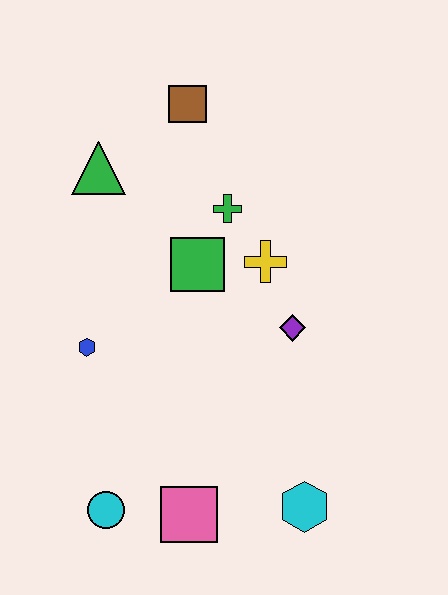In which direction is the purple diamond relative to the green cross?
The purple diamond is below the green cross.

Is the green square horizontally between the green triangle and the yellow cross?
Yes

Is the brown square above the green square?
Yes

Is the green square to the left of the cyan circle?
No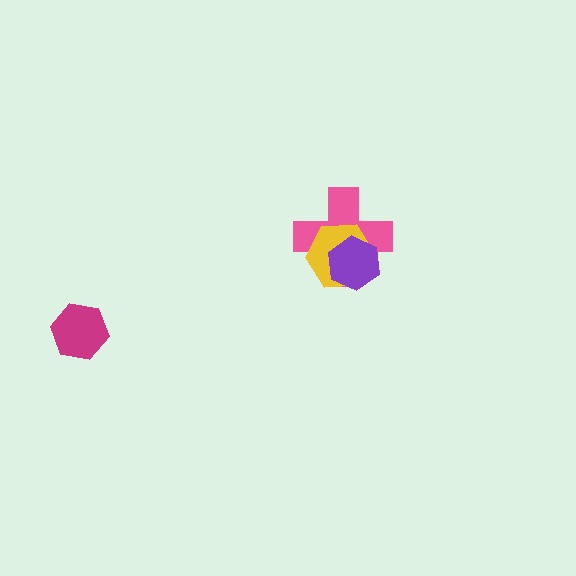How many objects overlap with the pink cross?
2 objects overlap with the pink cross.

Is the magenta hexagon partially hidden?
No, no other shape covers it.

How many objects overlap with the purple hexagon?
2 objects overlap with the purple hexagon.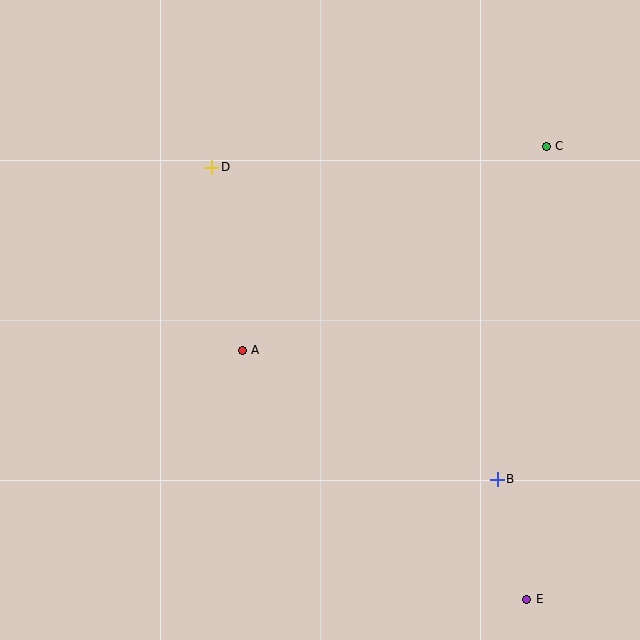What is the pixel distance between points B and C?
The distance between B and C is 336 pixels.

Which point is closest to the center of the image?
Point A at (242, 350) is closest to the center.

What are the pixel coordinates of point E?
Point E is at (527, 599).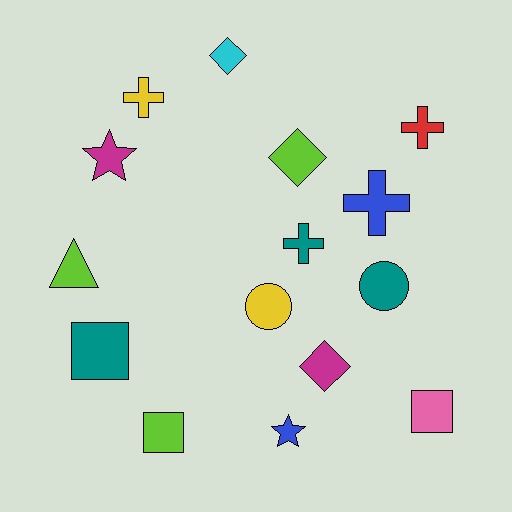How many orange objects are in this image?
There are no orange objects.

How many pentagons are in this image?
There are no pentagons.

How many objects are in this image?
There are 15 objects.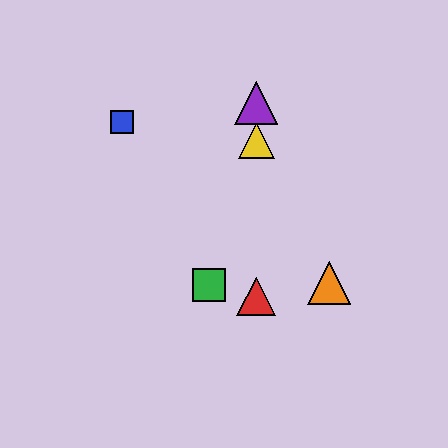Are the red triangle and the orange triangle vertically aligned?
No, the red triangle is at x≈256 and the orange triangle is at x≈329.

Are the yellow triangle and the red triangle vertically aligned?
Yes, both are at x≈256.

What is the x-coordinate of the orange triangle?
The orange triangle is at x≈329.